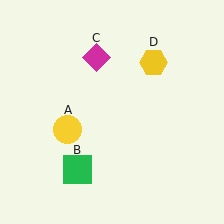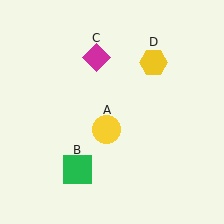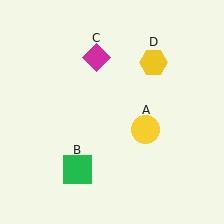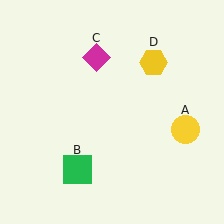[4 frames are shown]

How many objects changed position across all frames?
1 object changed position: yellow circle (object A).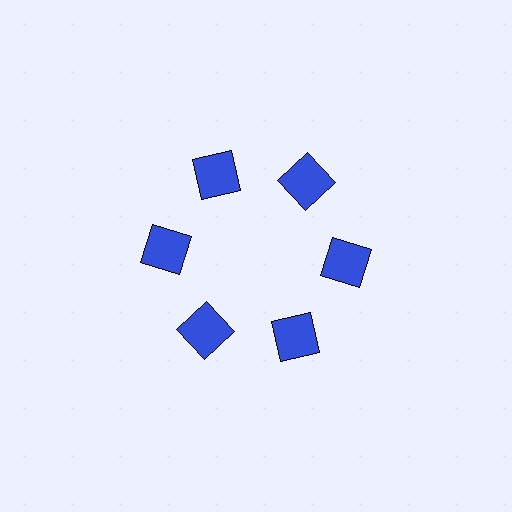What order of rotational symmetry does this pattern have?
This pattern has 6-fold rotational symmetry.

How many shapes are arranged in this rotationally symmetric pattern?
There are 6 shapes, arranged in 6 groups of 1.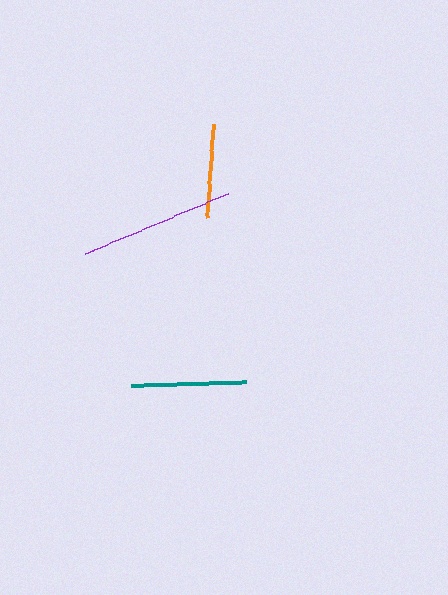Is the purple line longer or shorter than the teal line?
The purple line is longer than the teal line.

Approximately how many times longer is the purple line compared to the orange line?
The purple line is approximately 1.7 times the length of the orange line.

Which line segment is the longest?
The purple line is the longest at approximately 155 pixels.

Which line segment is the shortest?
The orange line is the shortest at approximately 93 pixels.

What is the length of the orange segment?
The orange segment is approximately 93 pixels long.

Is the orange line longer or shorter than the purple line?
The purple line is longer than the orange line.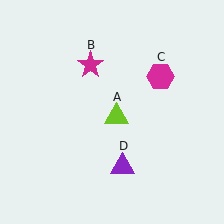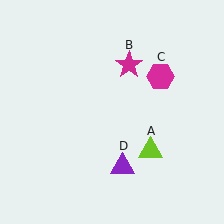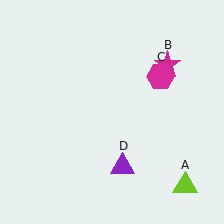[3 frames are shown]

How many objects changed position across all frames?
2 objects changed position: lime triangle (object A), magenta star (object B).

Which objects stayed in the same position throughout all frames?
Magenta hexagon (object C) and purple triangle (object D) remained stationary.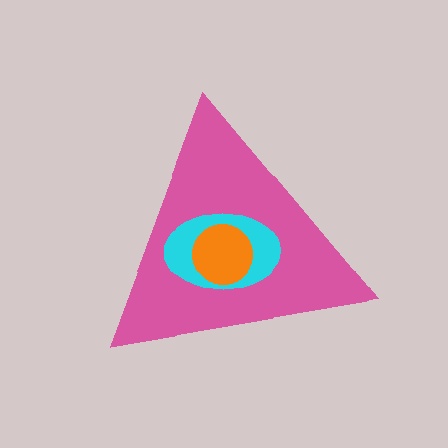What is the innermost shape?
The orange circle.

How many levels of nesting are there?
3.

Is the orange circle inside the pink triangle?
Yes.